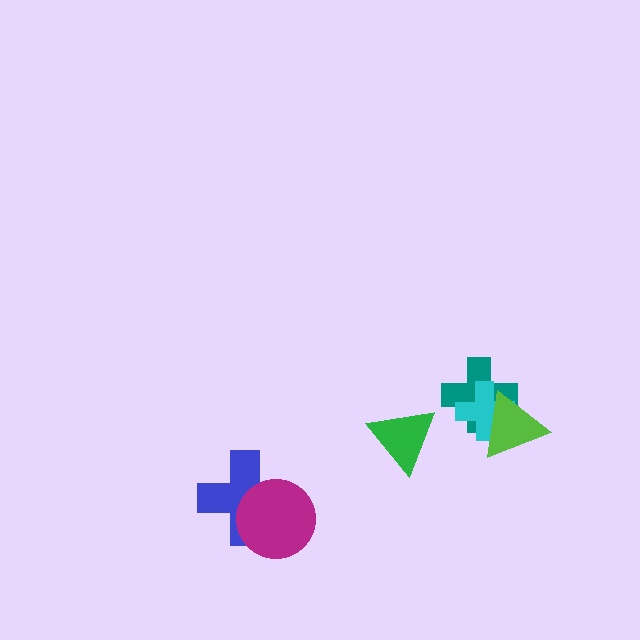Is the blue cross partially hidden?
Yes, it is partially covered by another shape.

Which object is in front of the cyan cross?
The lime triangle is in front of the cyan cross.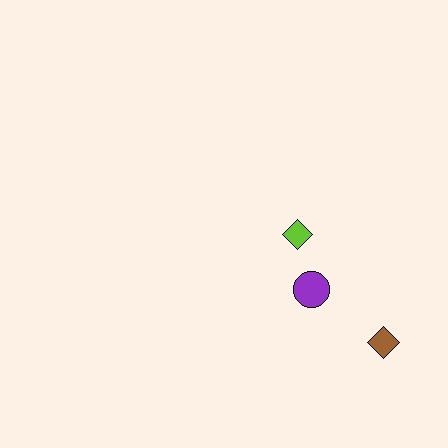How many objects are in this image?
There are 3 objects.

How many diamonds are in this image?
There are 2 diamonds.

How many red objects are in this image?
There are no red objects.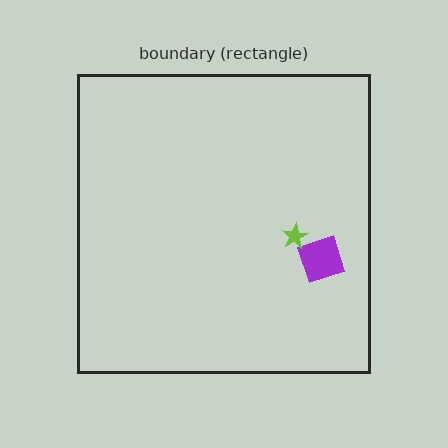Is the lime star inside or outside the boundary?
Inside.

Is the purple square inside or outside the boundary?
Inside.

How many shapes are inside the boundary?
2 inside, 0 outside.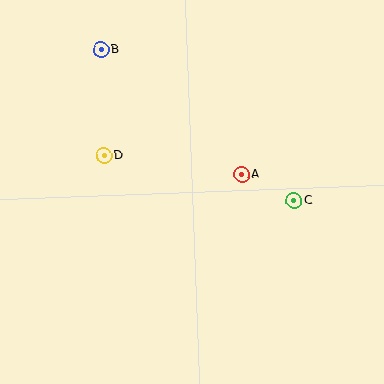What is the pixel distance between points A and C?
The distance between A and C is 59 pixels.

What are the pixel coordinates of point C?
Point C is at (294, 200).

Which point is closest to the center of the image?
Point A at (242, 174) is closest to the center.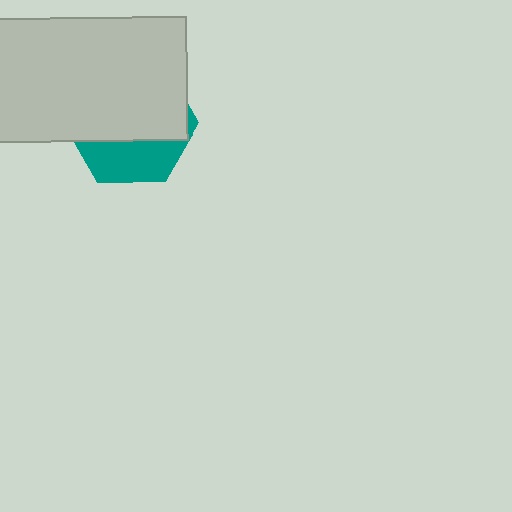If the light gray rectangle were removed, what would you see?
You would see the complete teal hexagon.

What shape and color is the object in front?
The object in front is a light gray rectangle.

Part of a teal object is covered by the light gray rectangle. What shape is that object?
It is a hexagon.